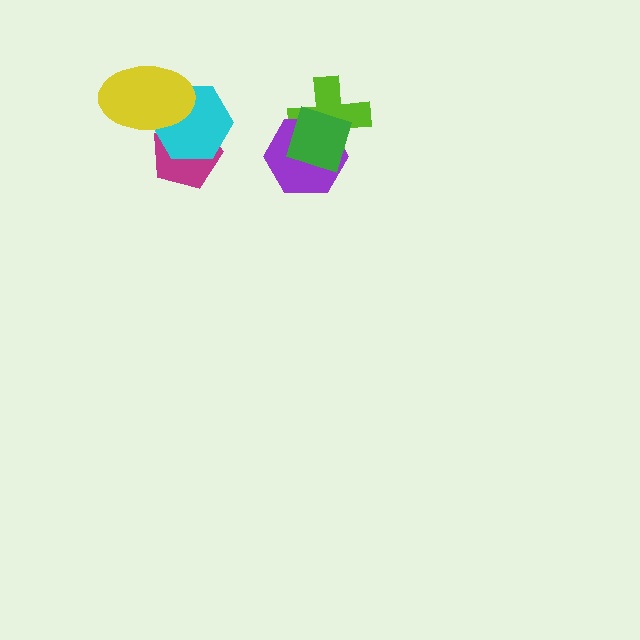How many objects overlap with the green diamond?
2 objects overlap with the green diamond.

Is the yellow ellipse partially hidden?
No, no other shape covers it.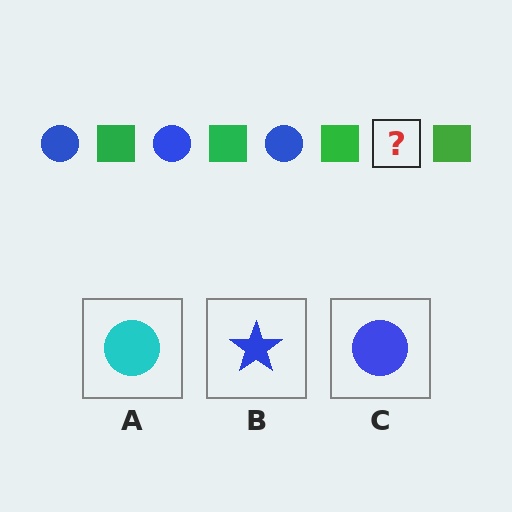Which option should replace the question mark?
Option C.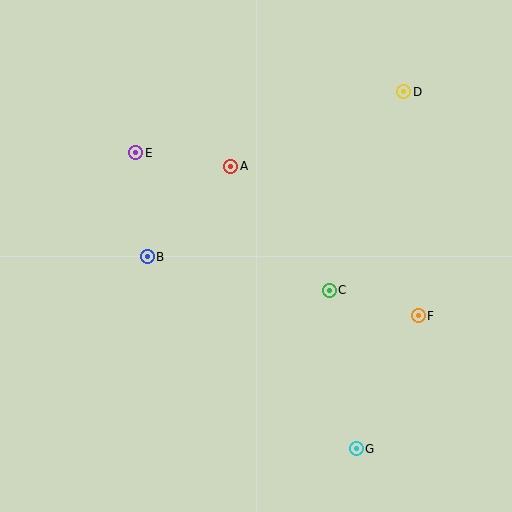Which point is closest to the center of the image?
Point C at (329, 290) is closest to the center.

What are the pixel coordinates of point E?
Point E is at (136, 153).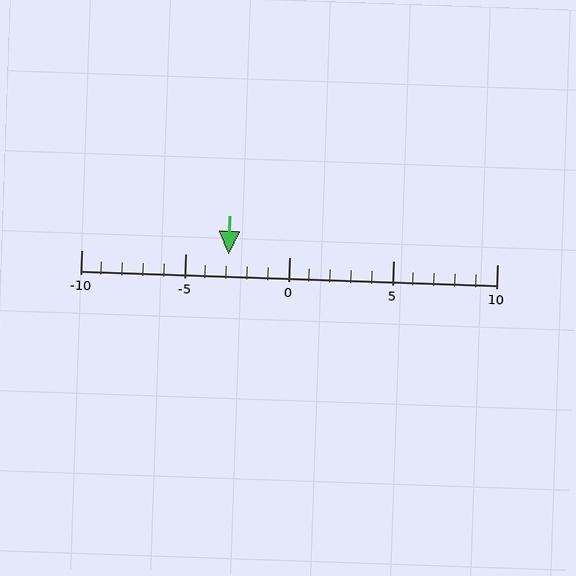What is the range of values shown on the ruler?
The ruler shows values from -10 to 10.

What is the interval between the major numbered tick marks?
The major tick marks are spaced 5 units apart.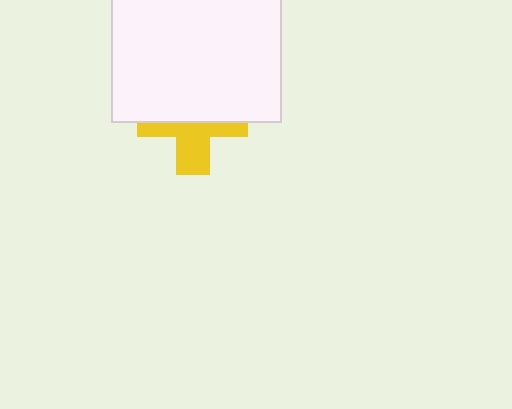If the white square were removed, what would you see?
You would see the complete yellow cross.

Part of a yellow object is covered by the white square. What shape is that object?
It is a cross.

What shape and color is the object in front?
The object in front is a white square.